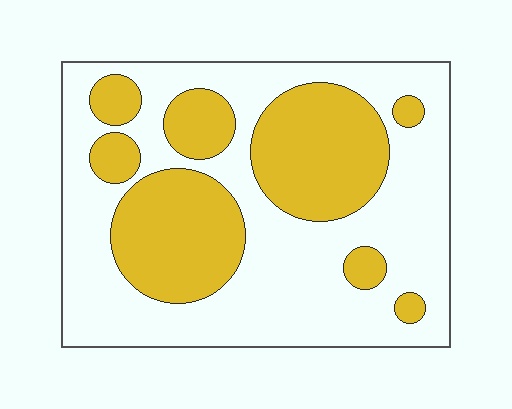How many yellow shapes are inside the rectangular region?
8.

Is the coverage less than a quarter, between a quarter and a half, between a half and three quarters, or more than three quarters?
Between a quarter and a half.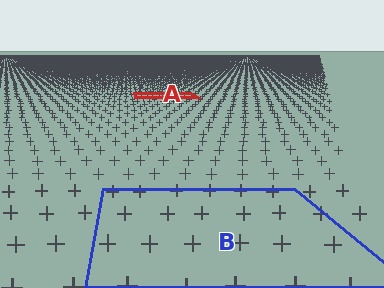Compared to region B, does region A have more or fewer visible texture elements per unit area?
Region A has more texture elements per unit area — they are packed more densely because it is farther away.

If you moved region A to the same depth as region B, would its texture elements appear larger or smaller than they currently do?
They would appear larger. At a closer depth, the same texture elements are projected at a bigger on-screen size.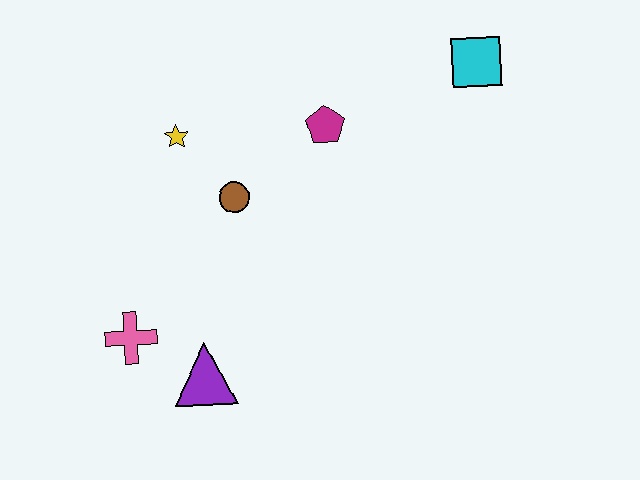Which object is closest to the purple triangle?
The pink cross is closest to the purple triangle.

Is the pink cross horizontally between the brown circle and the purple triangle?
No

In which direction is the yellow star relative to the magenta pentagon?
The yellow star is to the left of the magenta pentagon.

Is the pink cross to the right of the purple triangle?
No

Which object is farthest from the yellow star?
The cyan square is farthest from the yellow star.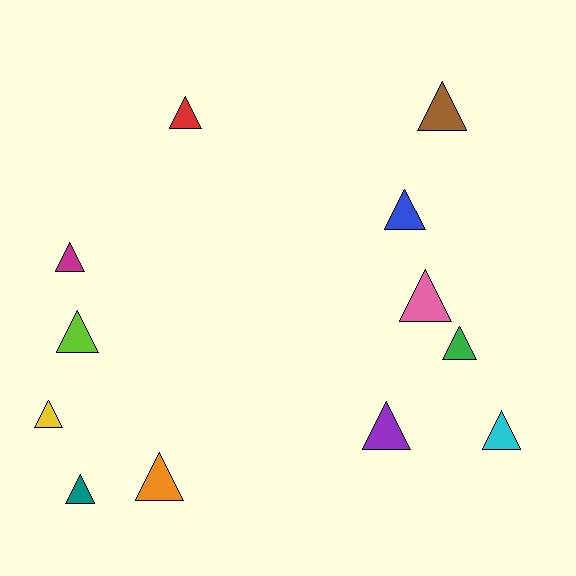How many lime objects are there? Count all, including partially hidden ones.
There is 1 lime object.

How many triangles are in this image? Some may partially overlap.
There are 12 triangles.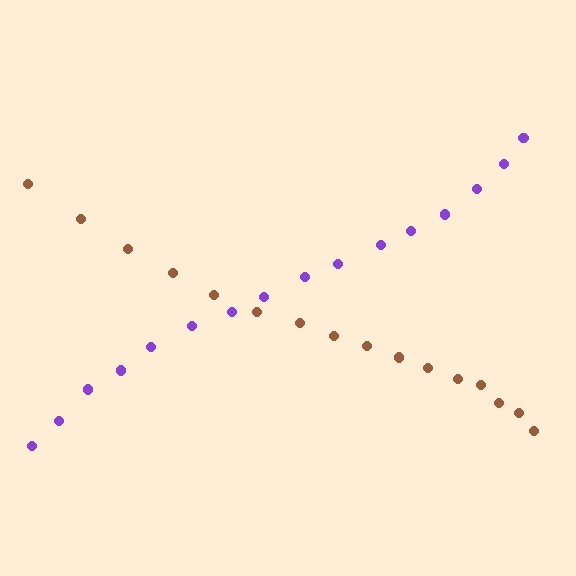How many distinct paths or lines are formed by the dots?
There are 2 distinct paths.